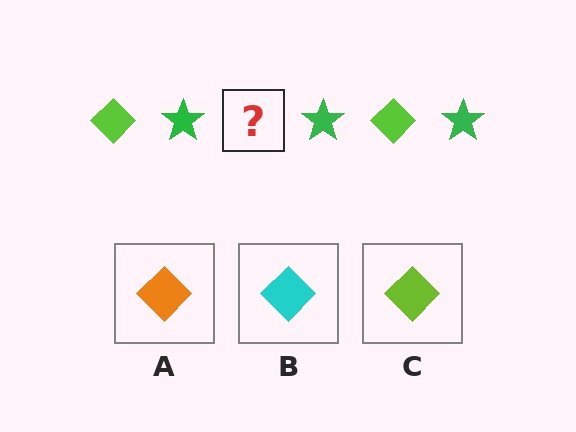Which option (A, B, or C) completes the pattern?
C.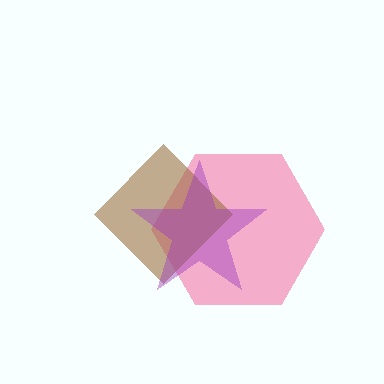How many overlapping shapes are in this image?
There are 3 overlapping shapes in the image.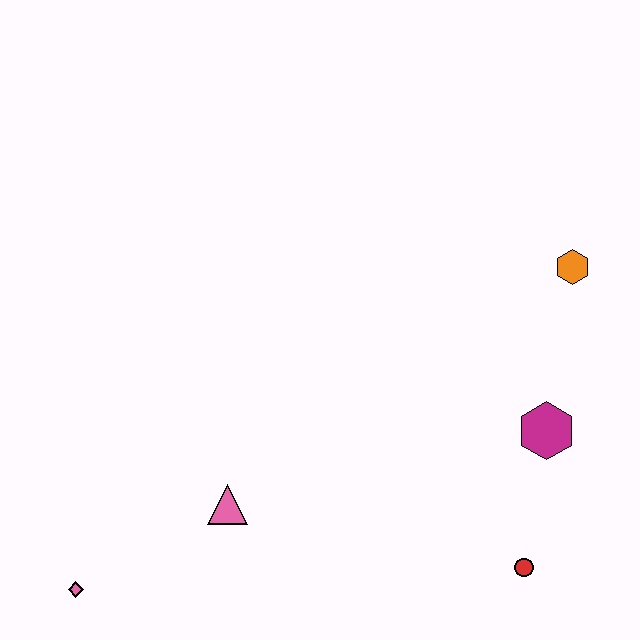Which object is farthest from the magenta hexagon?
The pink diamond is farthest from the magenta hexagon.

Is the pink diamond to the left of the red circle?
Yes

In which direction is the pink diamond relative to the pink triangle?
The pink diamond is to the left of the pink triangle.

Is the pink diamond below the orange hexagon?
Yes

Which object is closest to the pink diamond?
The pink triangle is closest to the pink diamond.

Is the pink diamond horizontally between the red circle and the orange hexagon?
No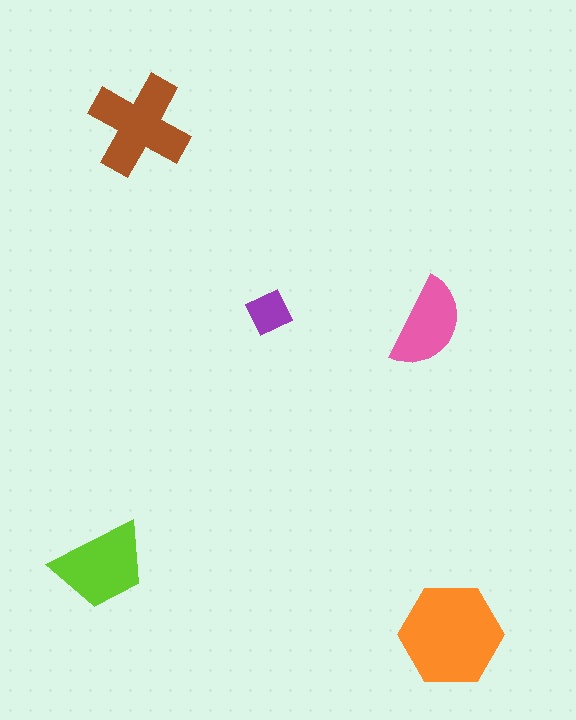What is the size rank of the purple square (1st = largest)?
5th.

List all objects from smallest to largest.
The purple square, the pink semicircle, the lime trapezoid, the brown cross, the orange hexagon.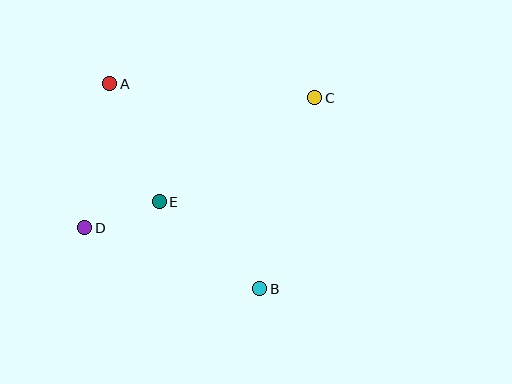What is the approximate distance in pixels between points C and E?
The distance between C and E is approximately 187 pixels.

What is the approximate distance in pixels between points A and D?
The distance between A and D is approximately 146 pixels.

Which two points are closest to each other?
Points D and E are closest to each other.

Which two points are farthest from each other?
Points C and D are farthest from each other.